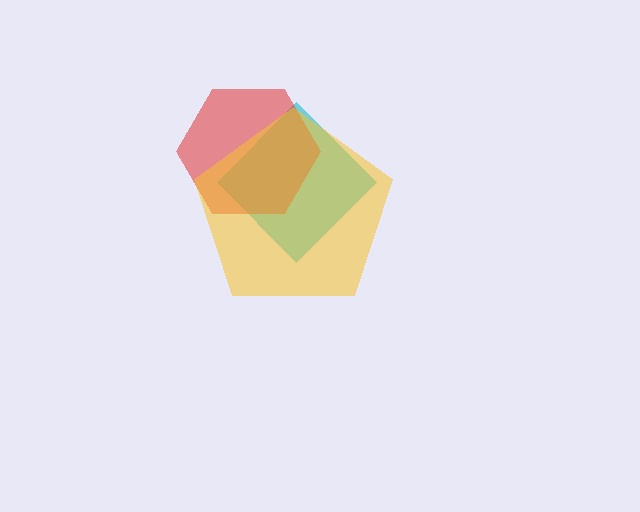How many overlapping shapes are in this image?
There are 3 overlapping shapes in the image.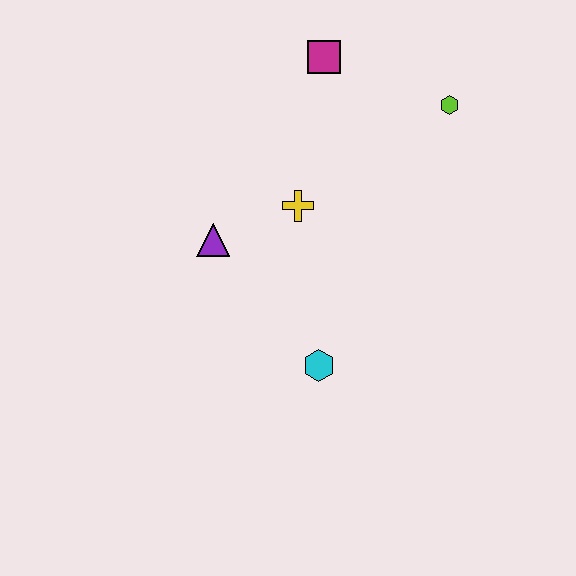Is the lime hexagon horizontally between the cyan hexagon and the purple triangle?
No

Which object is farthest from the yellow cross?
The lime hexagon is farthest from the yellow cross.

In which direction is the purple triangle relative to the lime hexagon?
The purple triangle is to the left of the lime hexagon.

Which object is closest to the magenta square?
The lime hexagon is closest to the magenta square.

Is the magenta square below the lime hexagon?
No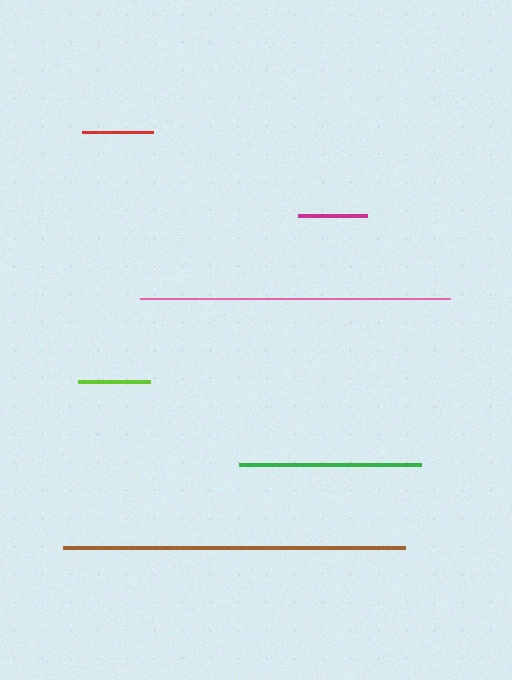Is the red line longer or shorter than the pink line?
The pink line is longer than the red line.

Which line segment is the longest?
The brown line is the longest at approximately 342 pixels.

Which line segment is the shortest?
The magenta line is the shortest at approximately 69 pixels.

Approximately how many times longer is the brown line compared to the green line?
The brown line is approximately 1.9 times the length of the green line.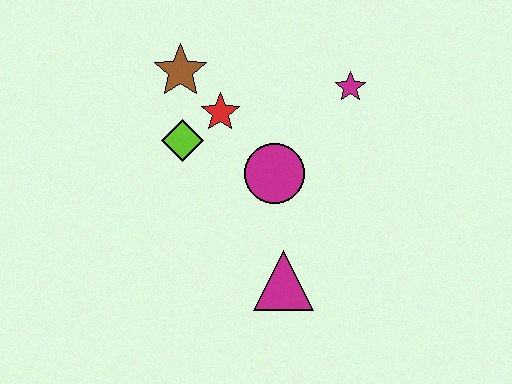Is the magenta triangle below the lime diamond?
Yes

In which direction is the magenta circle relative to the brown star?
The magenta circle is below the brown star.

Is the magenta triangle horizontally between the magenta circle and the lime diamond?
No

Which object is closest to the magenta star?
The magenta circle is closest to the magenta star.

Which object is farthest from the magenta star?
The magenta triangle is farthest from the magenta star.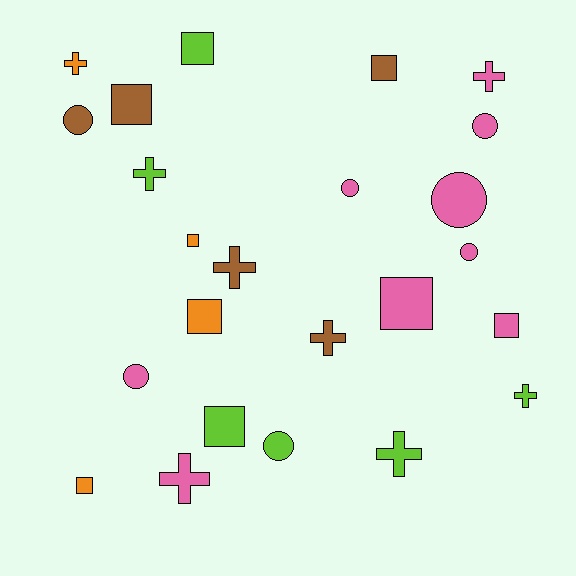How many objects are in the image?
There are 24 objects.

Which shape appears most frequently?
Square, with 9 objects.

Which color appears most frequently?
Pink, with 9 objects.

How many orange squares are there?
There are 3 orange squares.